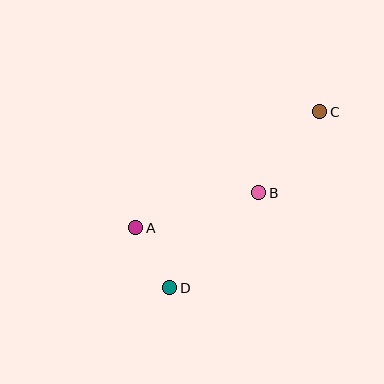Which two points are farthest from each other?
Points C and D are farthest from each other.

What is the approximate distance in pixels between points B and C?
The distance between B and C is approximately 102 pixels.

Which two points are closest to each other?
Points A and D are closest to each other.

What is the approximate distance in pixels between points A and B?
The distance between A and B is approximately 128 pixels.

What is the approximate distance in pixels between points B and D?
The distance between B and D is approximately 130 pixels.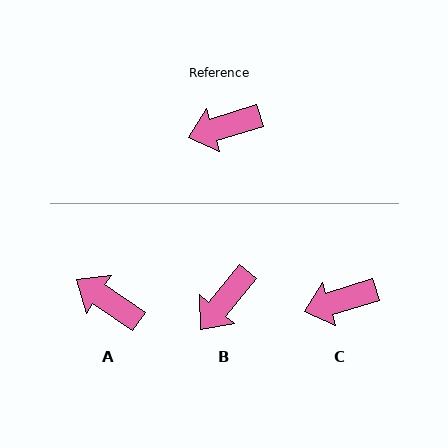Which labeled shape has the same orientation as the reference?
C.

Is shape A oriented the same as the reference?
No, it is off by about 51 degrees.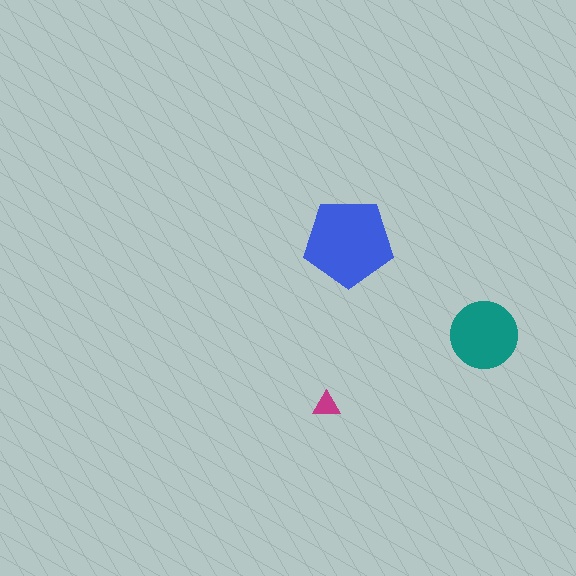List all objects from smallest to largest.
The magenta triangle, the teal circle, the blue pentagon.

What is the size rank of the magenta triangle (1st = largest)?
3rd.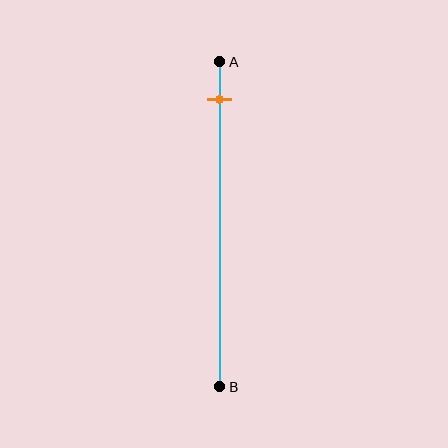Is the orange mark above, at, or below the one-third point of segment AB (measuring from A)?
The orange mark is above the one-third point of segment AB.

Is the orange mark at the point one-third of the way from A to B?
No, the mark is at about 10% from A, not at the 33% one-third point.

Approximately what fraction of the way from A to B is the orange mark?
The orange mark is approximately 10% of the way from A to B.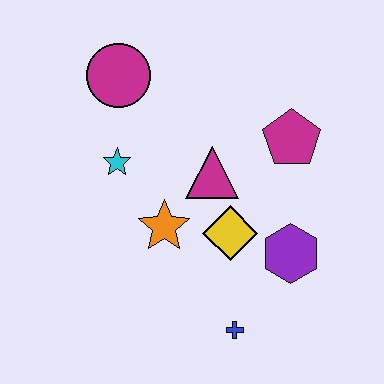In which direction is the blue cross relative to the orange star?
The blue cross is below the orange star.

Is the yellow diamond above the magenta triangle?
No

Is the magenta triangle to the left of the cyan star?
No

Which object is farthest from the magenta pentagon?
The blue cross is farthest from the magenta pentagon.